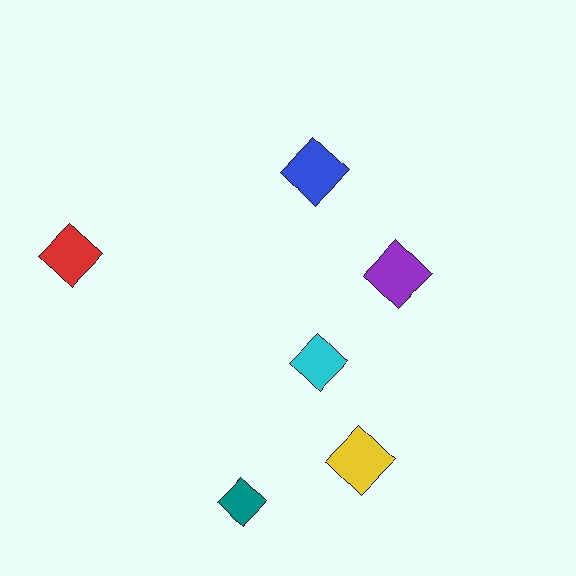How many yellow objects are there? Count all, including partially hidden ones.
There is 1 yellow object.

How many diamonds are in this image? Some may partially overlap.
There are 6 diamonds.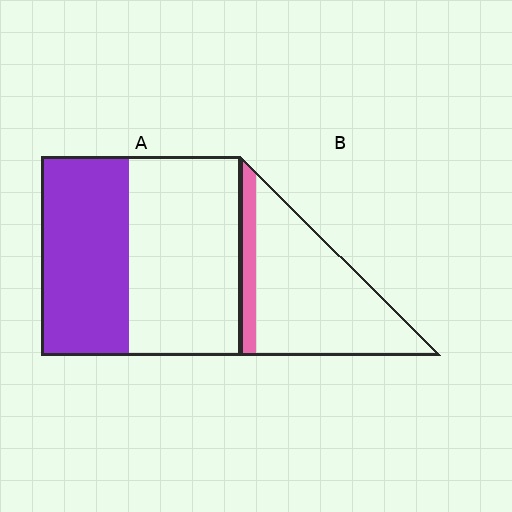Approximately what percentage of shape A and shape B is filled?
A is approximately 45% and B is approximately 15%.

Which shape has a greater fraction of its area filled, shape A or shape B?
Shape A.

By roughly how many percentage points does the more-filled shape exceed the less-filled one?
By roughly 30 percentage points (A over B).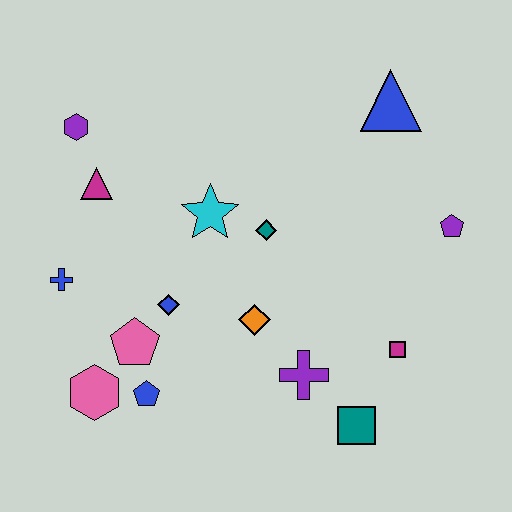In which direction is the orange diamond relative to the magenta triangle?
The orange diamond is to the right of the magenta triangle.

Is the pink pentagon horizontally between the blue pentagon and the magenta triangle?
Yes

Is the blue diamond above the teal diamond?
No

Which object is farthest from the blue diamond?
The blue triangle is farthest from the blue diamond.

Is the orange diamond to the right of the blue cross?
Yes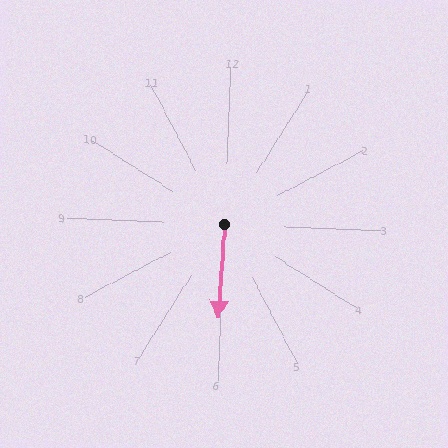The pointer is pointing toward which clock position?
Roughly 6 o'clock.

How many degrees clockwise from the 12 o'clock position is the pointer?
Approximately 182 degrees.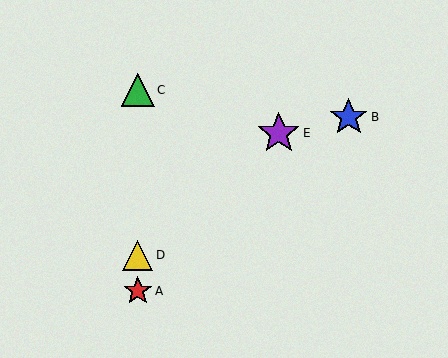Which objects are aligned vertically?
Objects A, C, D are aligned vertically.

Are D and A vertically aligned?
Yes, both are at x≈138.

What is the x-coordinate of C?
Object C is at x≈138.